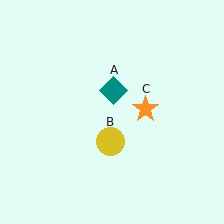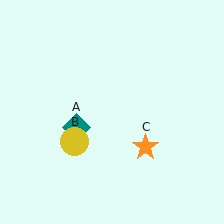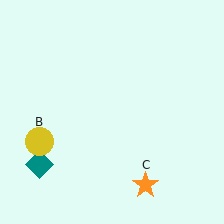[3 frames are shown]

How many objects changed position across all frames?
3 objects changed position: teal diamond (object A), yellow circle (object B), orange star (object C).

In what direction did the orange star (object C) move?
The orange star (object C) moved down.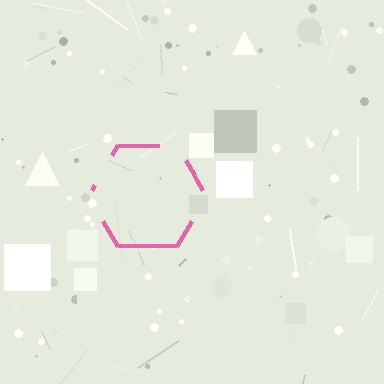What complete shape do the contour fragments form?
The contour fragments form a hexagon.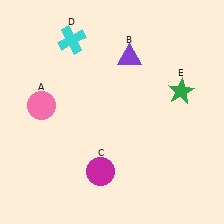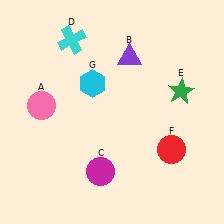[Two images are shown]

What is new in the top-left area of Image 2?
A cyan hexagon (G) was added in the top-left area of Image 2.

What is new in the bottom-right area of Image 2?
A red circle (F) was added in the bottom-right area of Image 2.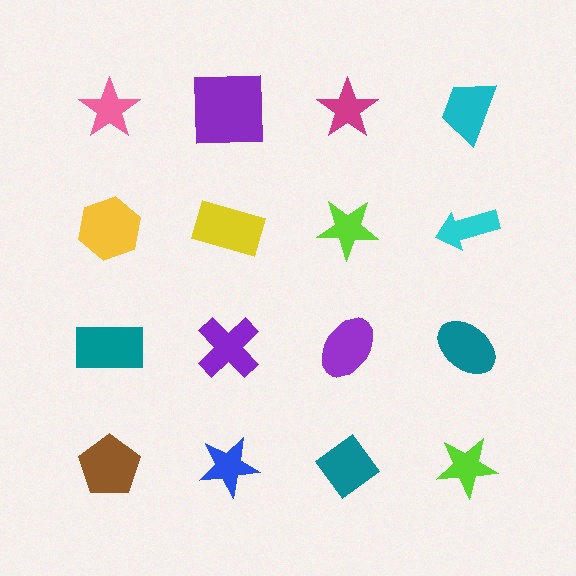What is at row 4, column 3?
A teal diamond.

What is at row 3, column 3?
A purple ellipse.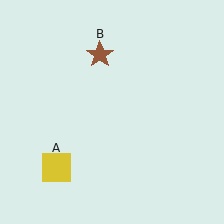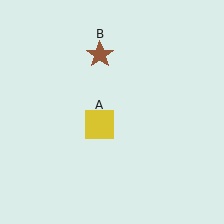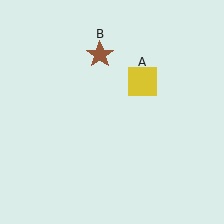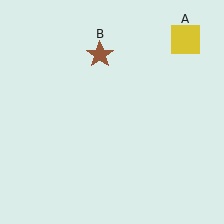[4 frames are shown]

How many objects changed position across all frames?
1 object changed position: yellow square (object A).